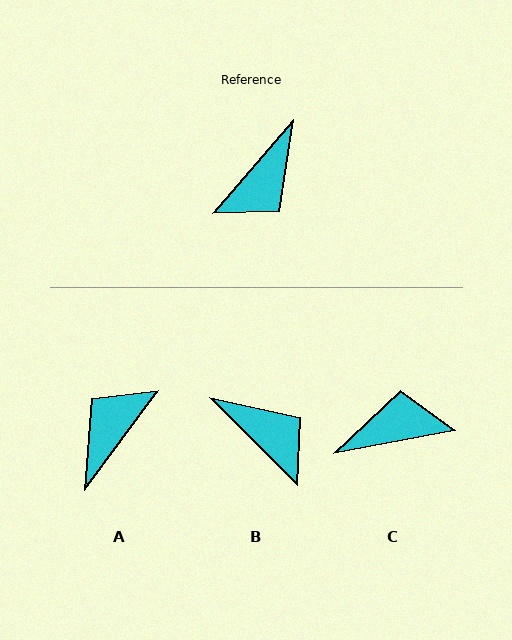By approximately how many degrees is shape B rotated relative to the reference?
Approximately 86 degrees counter-clockwise.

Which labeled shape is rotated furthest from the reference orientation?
A, about 176 degrees away.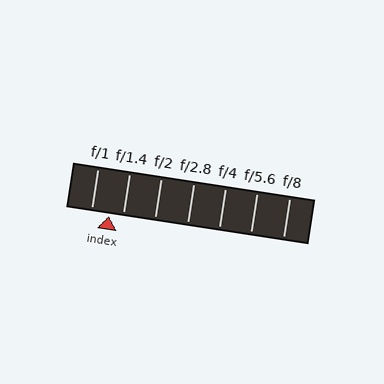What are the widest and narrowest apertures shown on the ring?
The widest aperture shown is f/1 and the narrowest is f/8.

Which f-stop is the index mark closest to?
The index mark is closest to f/1.4.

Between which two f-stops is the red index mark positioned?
The index mark is between f/1 and f/1.4.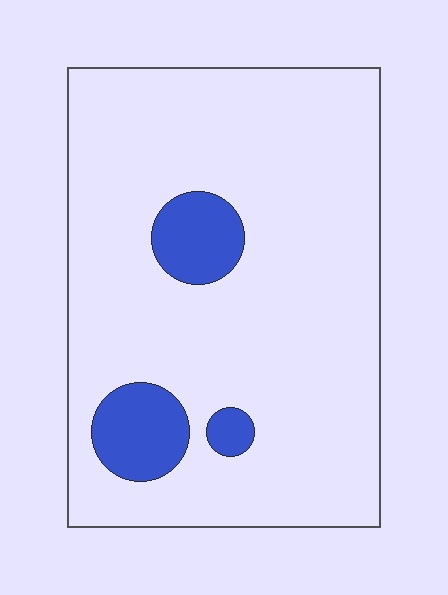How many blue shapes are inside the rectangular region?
3.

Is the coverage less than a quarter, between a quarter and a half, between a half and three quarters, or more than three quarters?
Less than a quarter.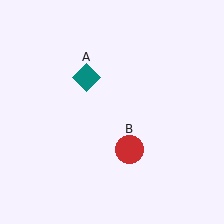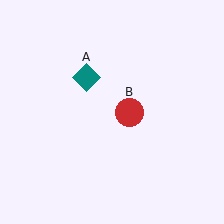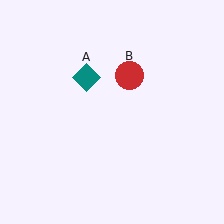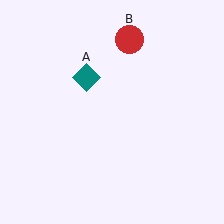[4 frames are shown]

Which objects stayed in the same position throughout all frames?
Teal diamond (object A) remained stationary.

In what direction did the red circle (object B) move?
The red circle (object B) moved up.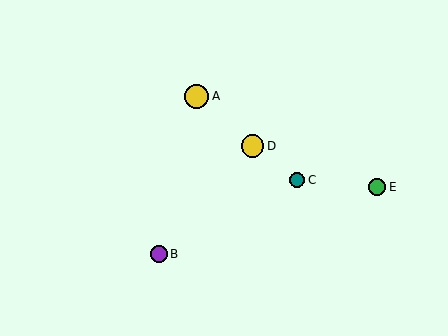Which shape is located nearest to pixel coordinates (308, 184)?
The teal circle (labeled C) at (297, 180) is nearest to that location.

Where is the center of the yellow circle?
The center of the yellow circle is at (196, 96).